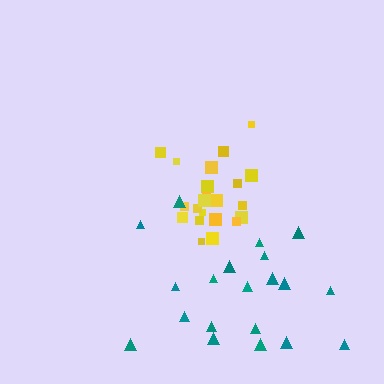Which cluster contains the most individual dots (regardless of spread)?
Yellow (23).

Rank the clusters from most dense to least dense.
yellow, teal.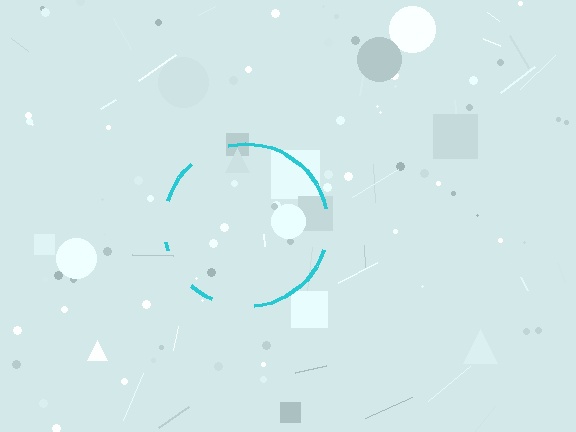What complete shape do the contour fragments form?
The contour fragments form a circle.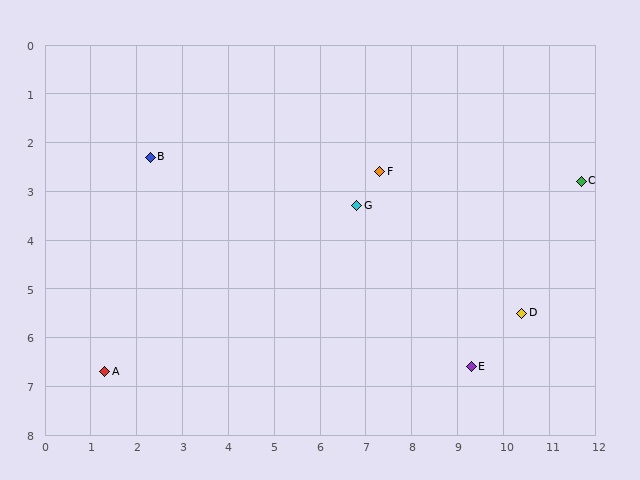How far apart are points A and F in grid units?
Points A and F are about 7.3 grid units apart.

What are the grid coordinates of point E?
Point E is at approximately (9.3, 6.6).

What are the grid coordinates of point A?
Point A is at approximately (1.3, 6.7).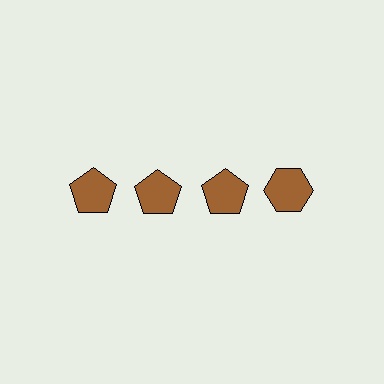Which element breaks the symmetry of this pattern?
The brown hexagon in the top row, second from right column breaks the symmetry. All other shapes are brown pentagons.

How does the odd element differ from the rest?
It has a different shape: hexagon instead of pentagon.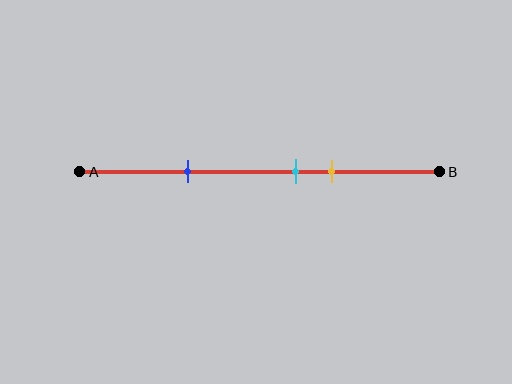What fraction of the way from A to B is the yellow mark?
The yellow mark is approximately 70% (0.7) of the way from A to B.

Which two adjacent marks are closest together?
The cyan and yellow marks are the closest adjacent pair.